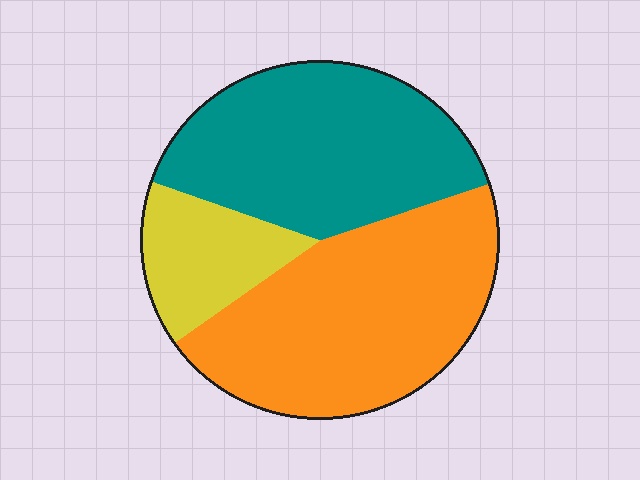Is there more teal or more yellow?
Teal.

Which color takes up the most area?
Orange, at roughly 45%.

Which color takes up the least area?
Yellow, at roughly 15%.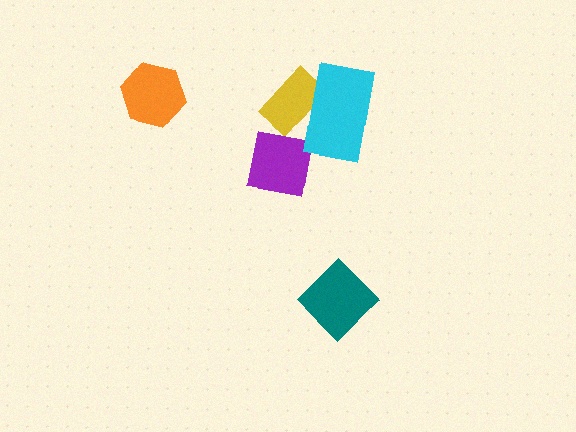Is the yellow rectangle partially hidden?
Yes, it is partially covered by another shape.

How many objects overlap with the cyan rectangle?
1 object overlaps with the cyan rectangle.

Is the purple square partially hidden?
No, no other shape covers it.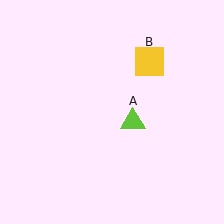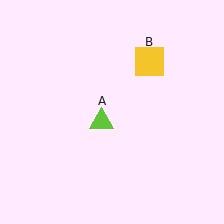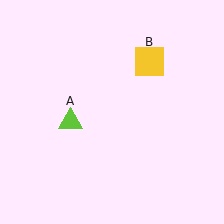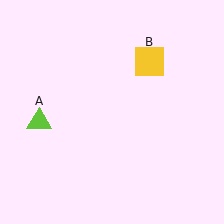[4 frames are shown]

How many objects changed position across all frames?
1 object changed position: lime triangle (object A).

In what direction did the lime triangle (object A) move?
The lime triangle (object A) moved left.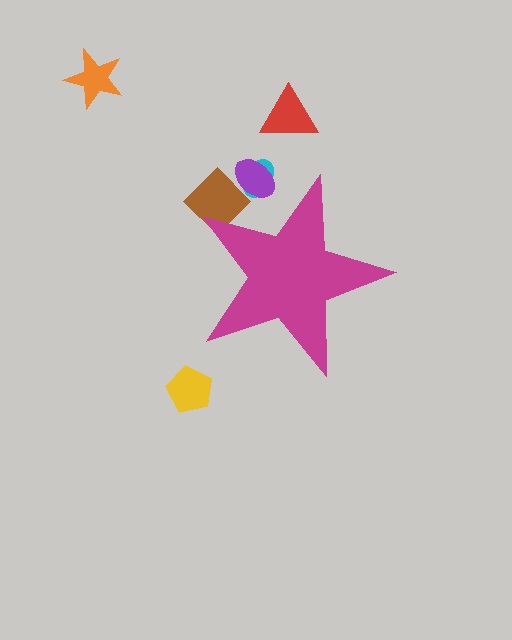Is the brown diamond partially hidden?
Yes, the brown diamond is partially hidden behind the magenta star.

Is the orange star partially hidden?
No, the orange star is fully visible.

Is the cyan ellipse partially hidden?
Yes, the cyan ellipse is partially hidden behind the magenta star.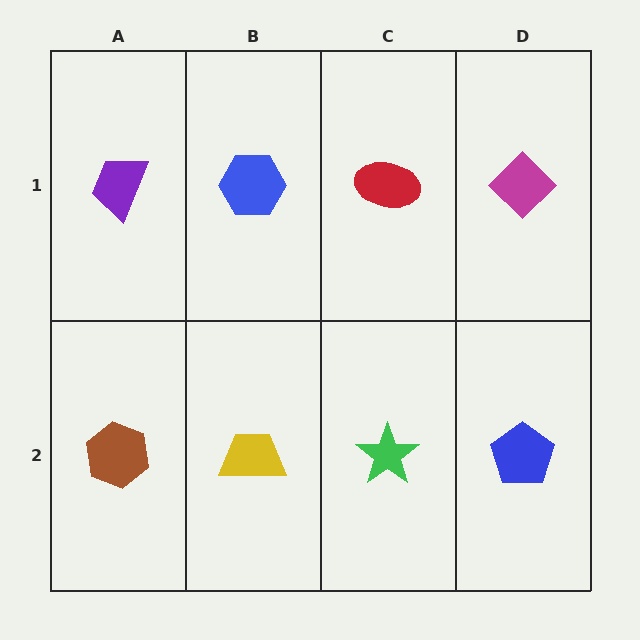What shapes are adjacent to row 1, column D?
A blue pentagon (row 2, column D), a red ellipse (row 1, column C).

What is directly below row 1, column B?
A yellow trapezoid.